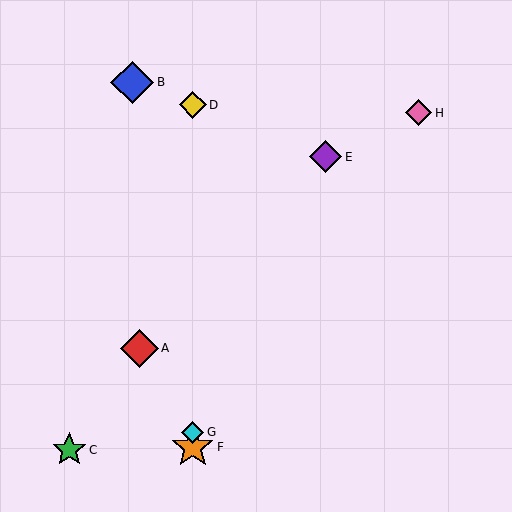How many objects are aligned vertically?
3 objects (D, F, G) are aligned vertically.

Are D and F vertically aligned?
Yes, both are at x≈193.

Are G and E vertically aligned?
No, G is at x≈193 and E is at x≈326.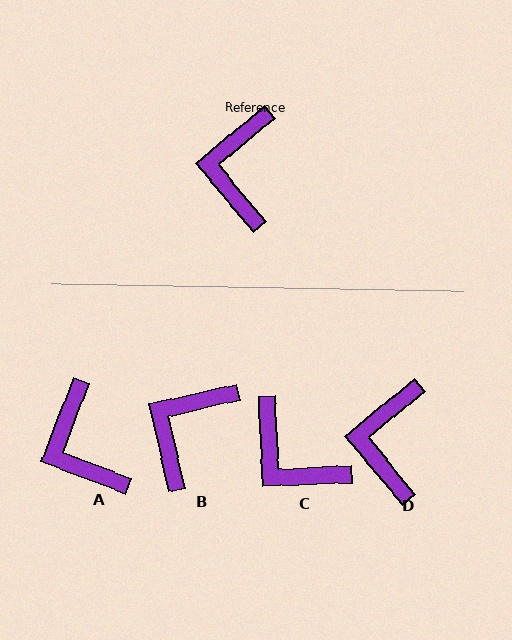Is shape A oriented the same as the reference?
No, it is off by about 29 degrees.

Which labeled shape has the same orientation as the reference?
D.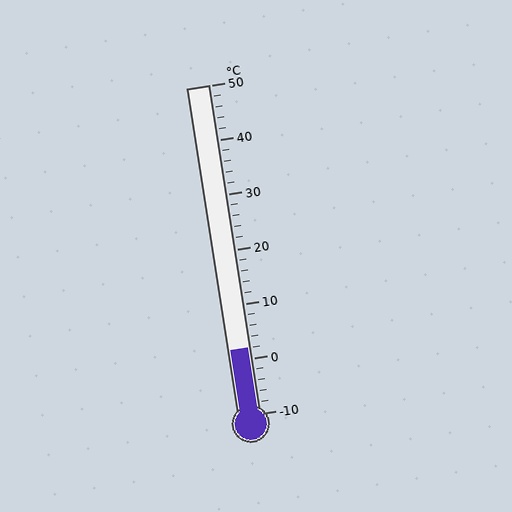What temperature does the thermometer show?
The thermometer shows approximately 2°C.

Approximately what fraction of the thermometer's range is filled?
The thermometer is filled to approximately 20% of its range.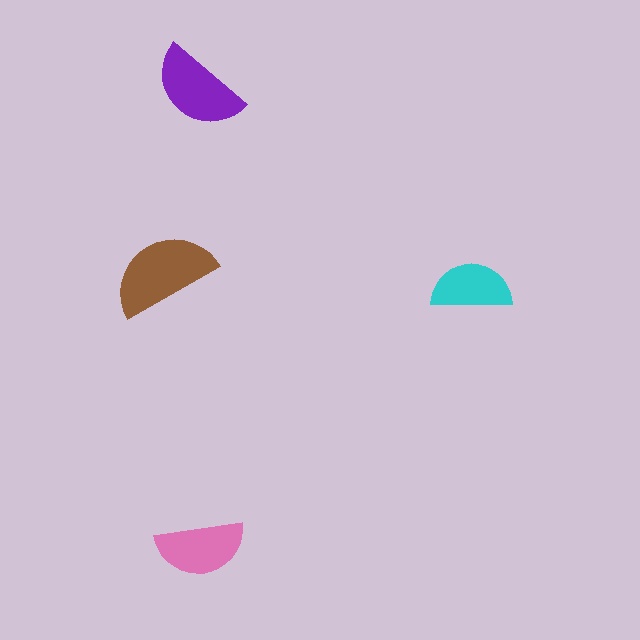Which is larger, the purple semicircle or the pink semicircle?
The purple one.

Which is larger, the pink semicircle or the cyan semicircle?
The pink one.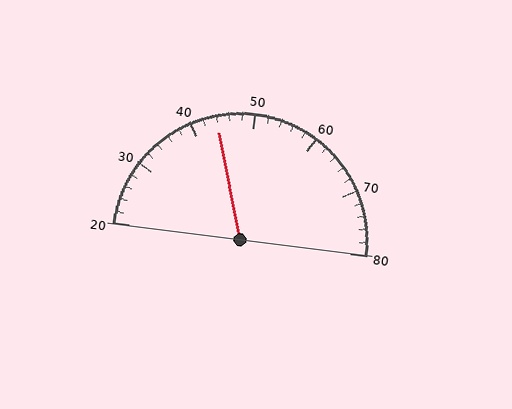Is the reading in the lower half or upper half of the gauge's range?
The reading is in the lower half of the range (20 to 80).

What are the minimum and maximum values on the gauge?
The gauge ranges from 20 to 80.